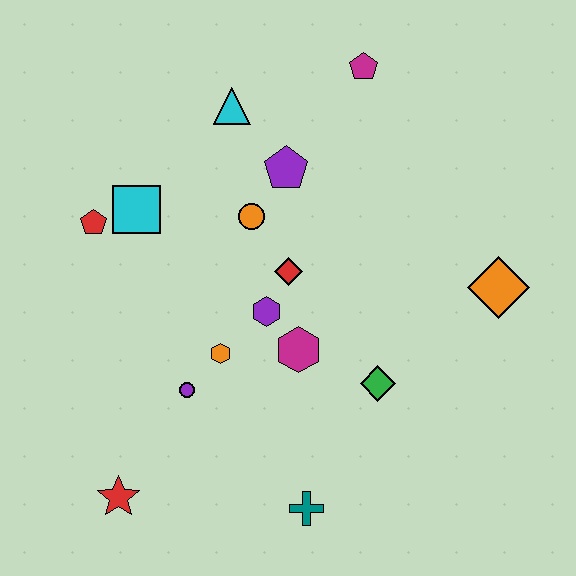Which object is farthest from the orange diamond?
The red star is farthest from the orange diamond.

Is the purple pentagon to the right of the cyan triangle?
Yes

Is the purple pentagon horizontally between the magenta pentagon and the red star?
Yes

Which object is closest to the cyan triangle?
The purple pentagon is closest to the cyan triangle.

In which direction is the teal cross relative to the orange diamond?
The teal cross is below the orange diamond.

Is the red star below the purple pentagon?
Yes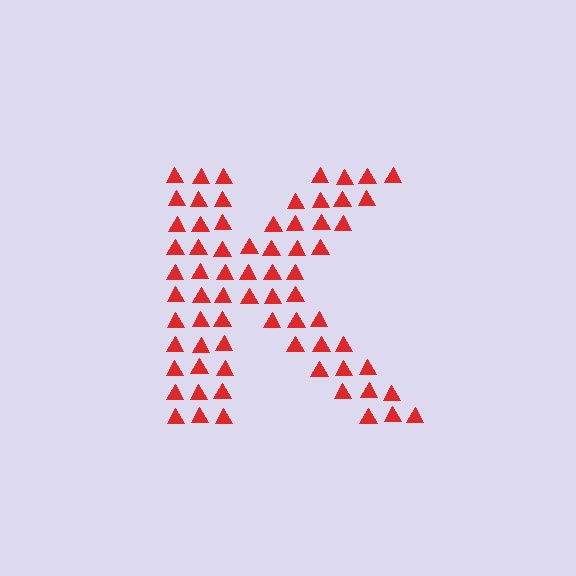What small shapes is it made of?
It is made of small triangles.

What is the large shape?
The large shape is the letter K.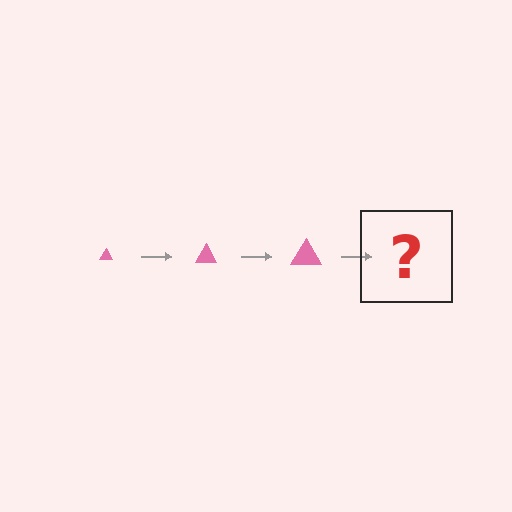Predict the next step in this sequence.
The next step is a pink triangle, larger than the previous one.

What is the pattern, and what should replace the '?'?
The pattern is that the triangle gets progressively larger each step. The '?' should be a pink triangle, larger than the previous one.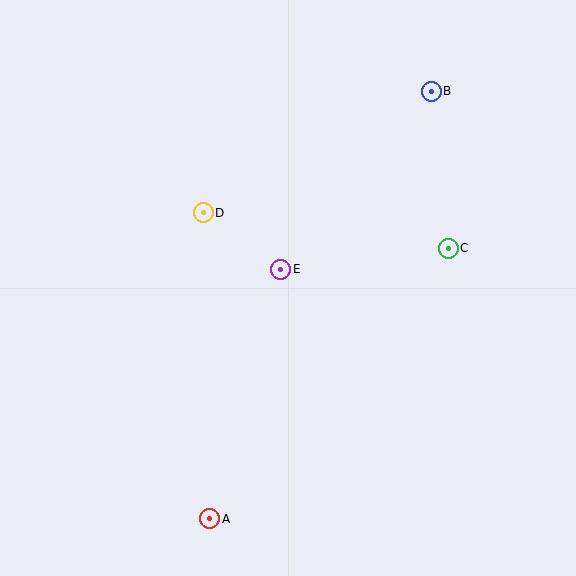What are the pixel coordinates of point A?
Point A is at (210, 519).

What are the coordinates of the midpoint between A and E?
The midpoint between A and E is at (245, 394).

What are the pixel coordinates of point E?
Point E is at (281, 269).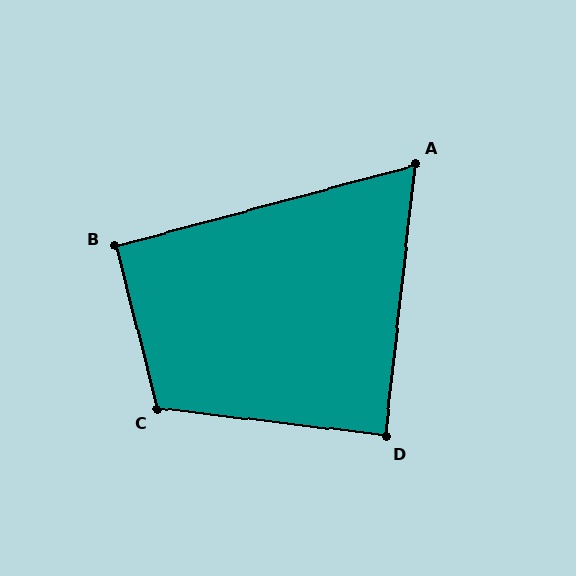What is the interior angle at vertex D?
Approximately 89 degrees (approximately right).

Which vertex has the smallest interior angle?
A, at approximately 69 degrees.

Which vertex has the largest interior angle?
C, at approximately 111 degrees.